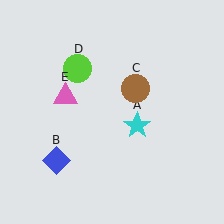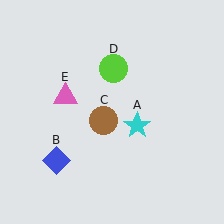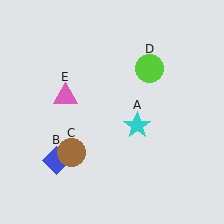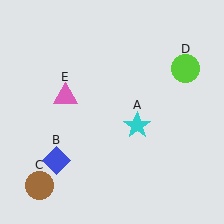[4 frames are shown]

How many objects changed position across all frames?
2 objects changed position: brown circle (object C), lime circle (object D).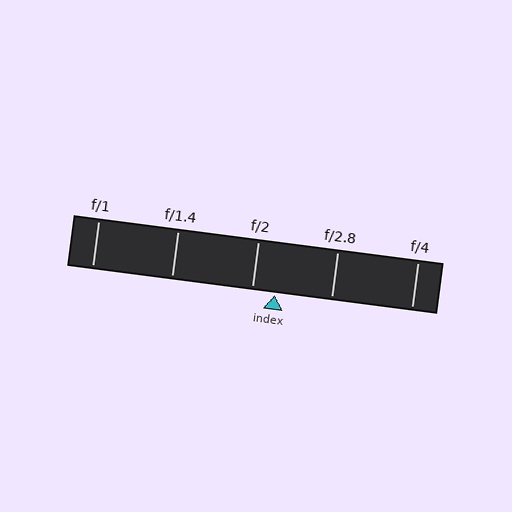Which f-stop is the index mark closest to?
The index mark is closest to f/2.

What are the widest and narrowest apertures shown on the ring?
The widest aperture shown is f/1 and the narrowest is f/4.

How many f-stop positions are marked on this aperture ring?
There are 5 f-stop positions marked.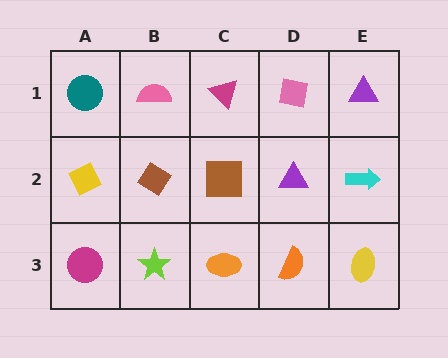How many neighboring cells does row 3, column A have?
2.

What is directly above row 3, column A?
A yellow diamond.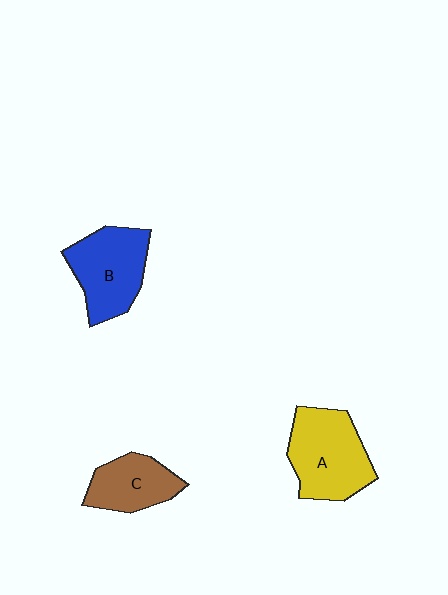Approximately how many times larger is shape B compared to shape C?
Approximately 1.4 times.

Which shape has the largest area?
Shape A (yellow).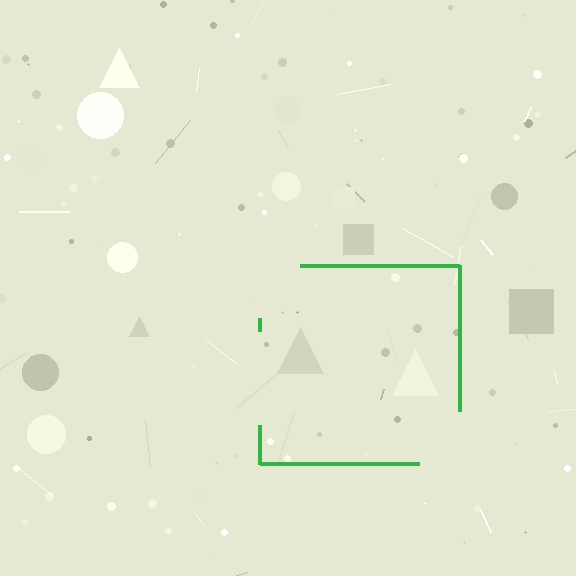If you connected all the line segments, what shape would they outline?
They would outline a square.